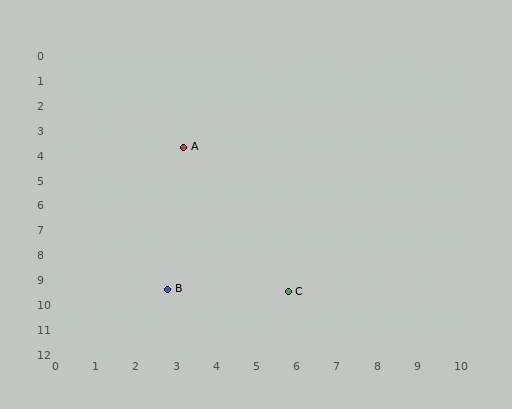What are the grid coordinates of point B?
Point B is at approximately (2.8, 9.4).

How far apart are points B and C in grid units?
Points B and C are about 3.0 grid units apart.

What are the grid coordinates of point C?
Point C is at approximately (5.8, 9.5).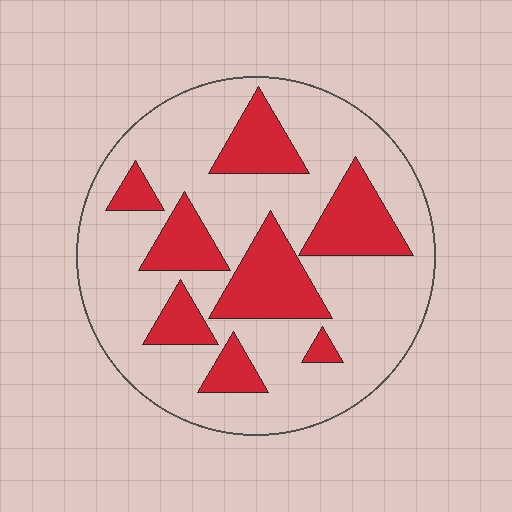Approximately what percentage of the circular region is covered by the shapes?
Approximately 30%.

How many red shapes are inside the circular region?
8.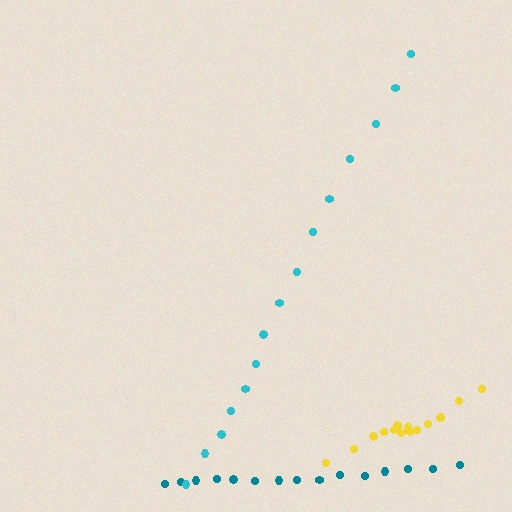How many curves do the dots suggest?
There are 3 distinct paths.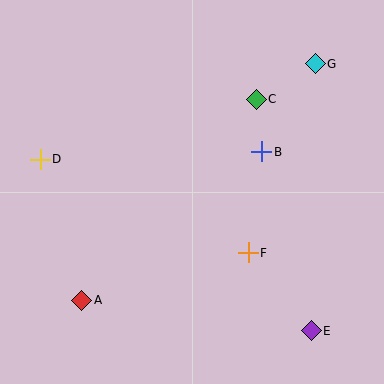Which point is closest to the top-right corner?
Point G is closest to the top-right corner.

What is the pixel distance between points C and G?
The distance between C and G is 69 pixels.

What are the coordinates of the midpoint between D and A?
The midpoint between D and A is at (61, 230).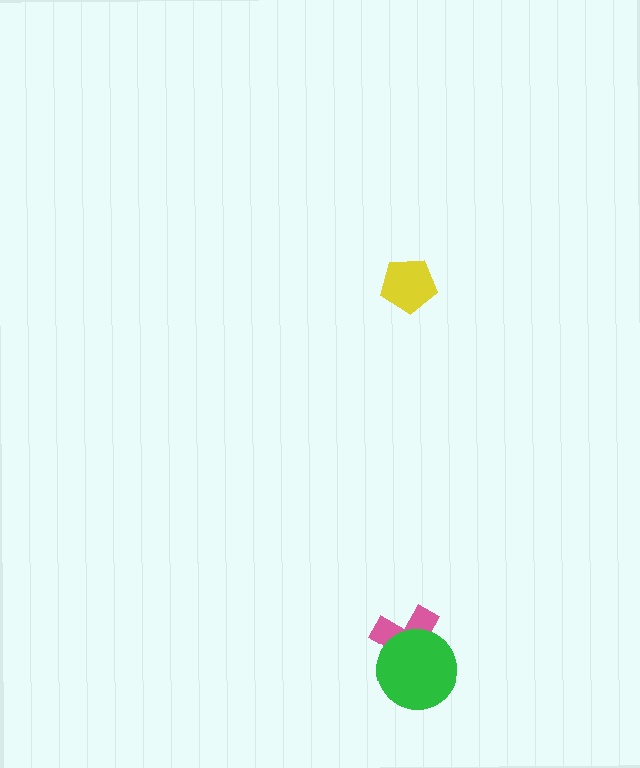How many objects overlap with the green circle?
1 object overlaps with the green circle.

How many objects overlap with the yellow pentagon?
0 objects overlap with the yellow pentagon.